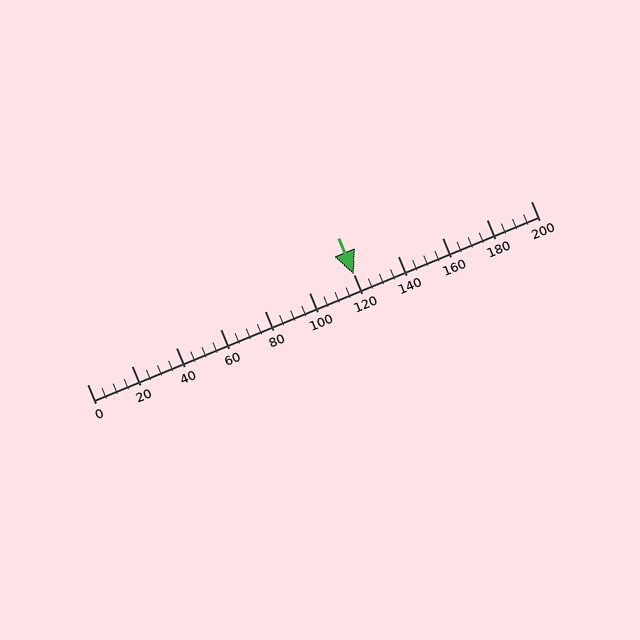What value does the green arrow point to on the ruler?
The green arrow points to approximately 120.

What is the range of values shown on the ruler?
The ruler shows values from 0 to 200.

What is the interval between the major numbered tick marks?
The major tick marks are spaced 20 units apart.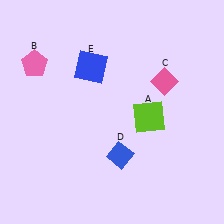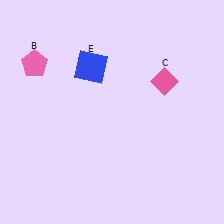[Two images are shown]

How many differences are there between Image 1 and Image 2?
There are 2 differences between the two images.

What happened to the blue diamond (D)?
The blue diamond (D) was removed in Image 2. It was in the bottom-right area of Image 1.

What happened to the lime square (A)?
The lime square (A) was removed in Image 2. It was in the bottom-right area of Image 1.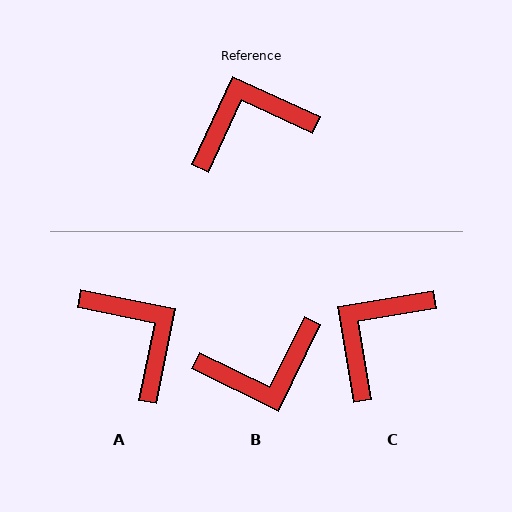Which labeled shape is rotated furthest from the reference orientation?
B, about 179 degrees away.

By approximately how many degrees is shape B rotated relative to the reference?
Approximately 179 degrees counter-clockwise.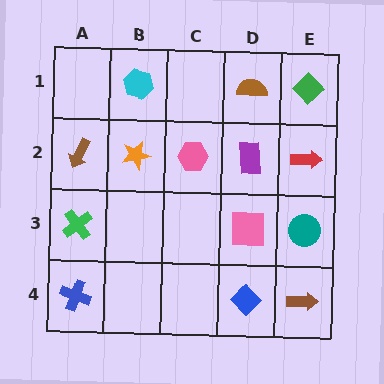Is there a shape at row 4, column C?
No, that cell is empty.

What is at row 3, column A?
A green cross.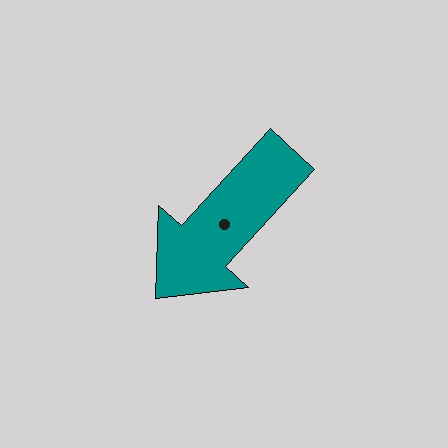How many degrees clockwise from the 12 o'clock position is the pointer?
Approximately 222 degrees.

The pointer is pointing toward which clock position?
Roughly 7 o'clock.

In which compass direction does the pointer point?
Southwest.